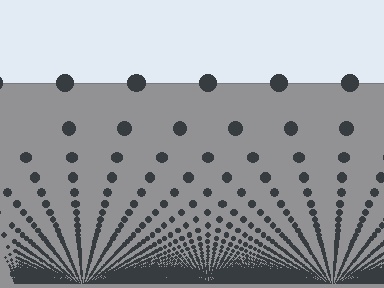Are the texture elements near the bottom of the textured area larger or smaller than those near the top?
Smaller. The gradient is inverted — elements near the bottom are smaller and denser.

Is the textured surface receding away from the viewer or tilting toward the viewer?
The surface appears to tilt toward the viewer. Texture elements get larger and sparser toward the top.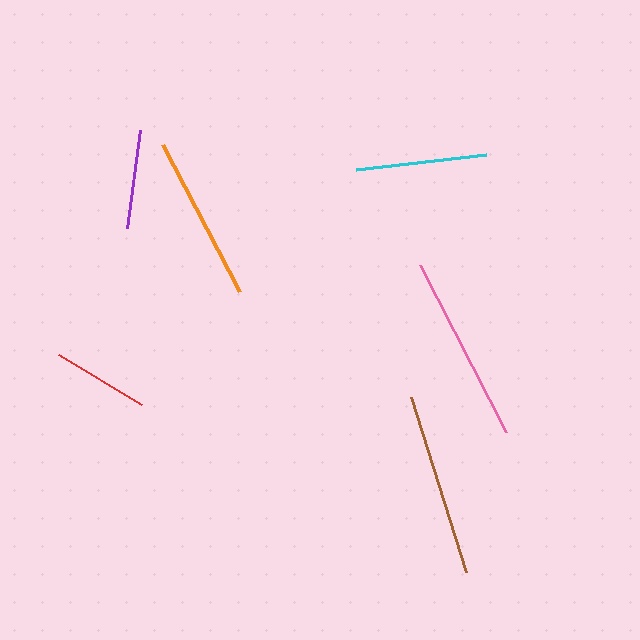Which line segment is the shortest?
The red line is the shortest at approximately 97 pixels.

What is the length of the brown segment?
The brown segment is approximately 183 pixels long.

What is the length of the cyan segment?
The cyan segment is approximately 131 pixels long.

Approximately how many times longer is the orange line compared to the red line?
The orange line is approximately 1.7 times the length of the red line.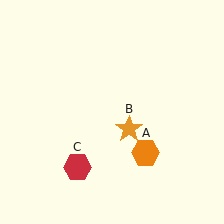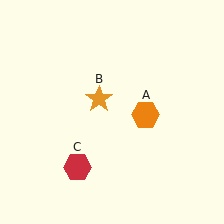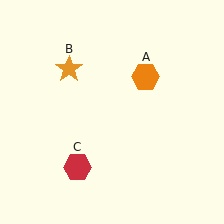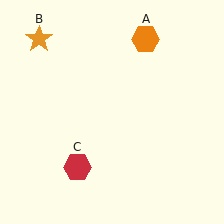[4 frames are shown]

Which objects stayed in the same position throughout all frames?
Red hexagon (object C) remained stationary.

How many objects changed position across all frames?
2 objects changed position: orange hexagon (object A), orange star (object B).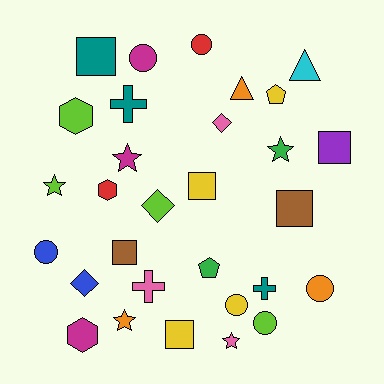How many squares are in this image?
There are 6 squares.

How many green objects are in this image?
There are 2 green objects.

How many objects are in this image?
There are 30 objects.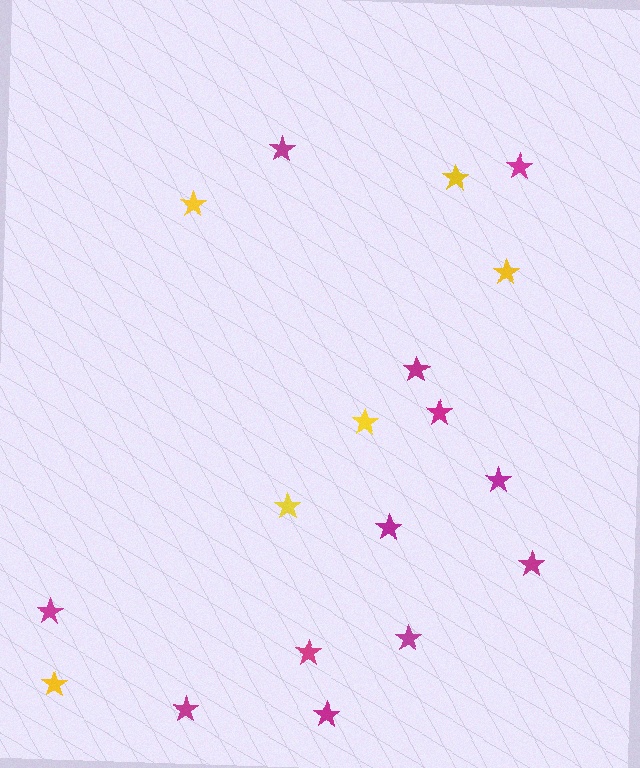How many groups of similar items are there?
There are 2 groups: one group of yellow stars (6) and one group of magenta stars (12).